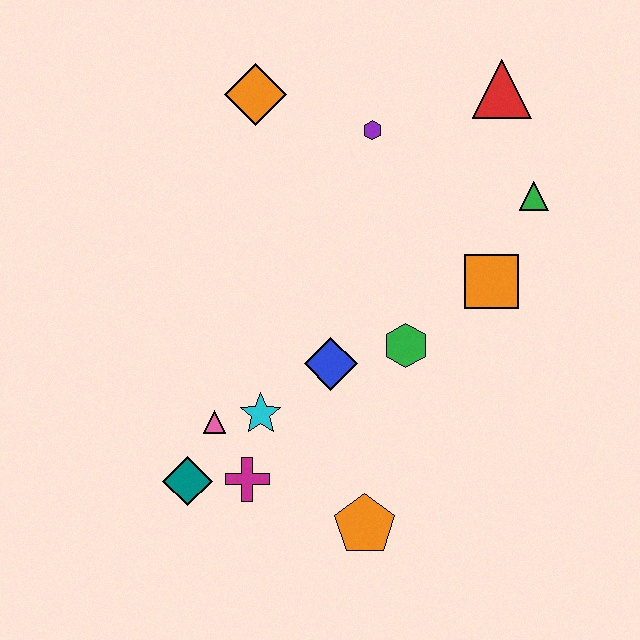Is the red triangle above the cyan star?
Yes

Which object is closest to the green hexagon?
The blue diamond is closest to the green hexagon.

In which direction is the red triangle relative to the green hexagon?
The red triangle is above the green hexagon.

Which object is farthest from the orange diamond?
The orange pentagon is farthest from the orange diamond.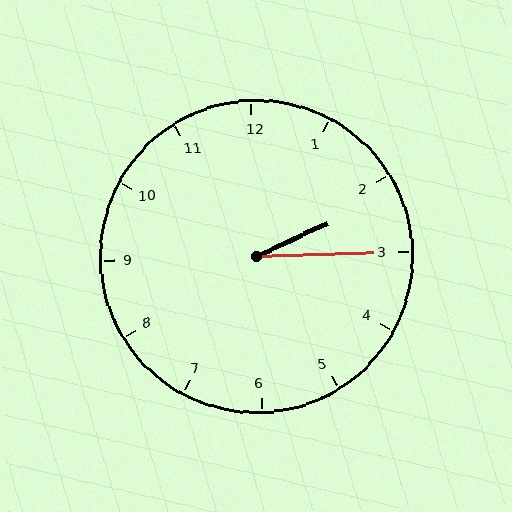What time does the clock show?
2:15.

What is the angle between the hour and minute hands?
Approximately 22 degrees.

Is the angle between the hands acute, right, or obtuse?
It is acute.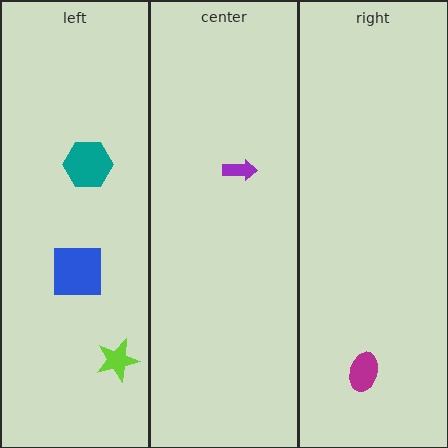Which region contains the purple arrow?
The center region.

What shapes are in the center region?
The purple arrow.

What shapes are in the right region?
The magenta ellipse.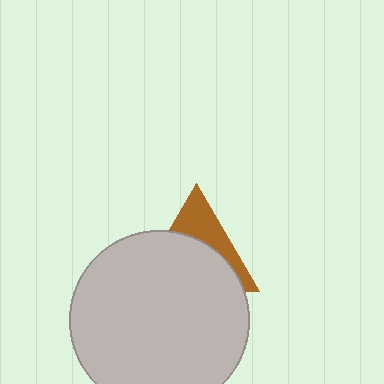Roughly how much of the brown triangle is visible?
A small part of it is visible (roughly 37%).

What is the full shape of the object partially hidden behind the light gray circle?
The partially hidden object is a brown triangle.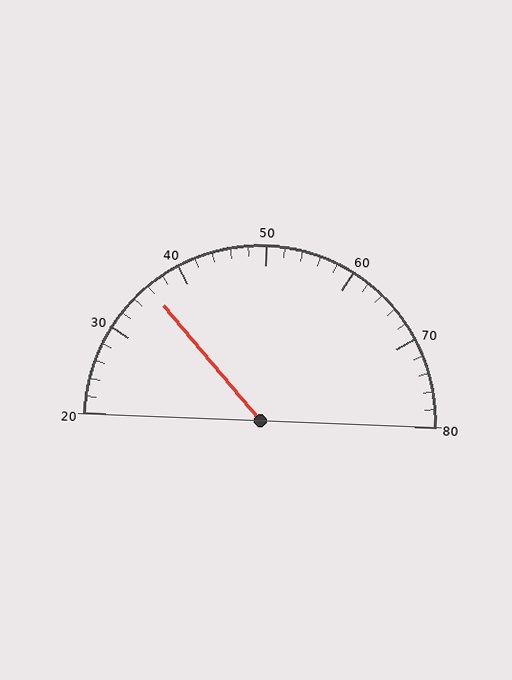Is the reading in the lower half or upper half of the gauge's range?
The reading is in the lower half of the range (20 to 80).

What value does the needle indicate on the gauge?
The needle indicates approximately 36.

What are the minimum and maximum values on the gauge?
The gauge ranges from 20 to 80.